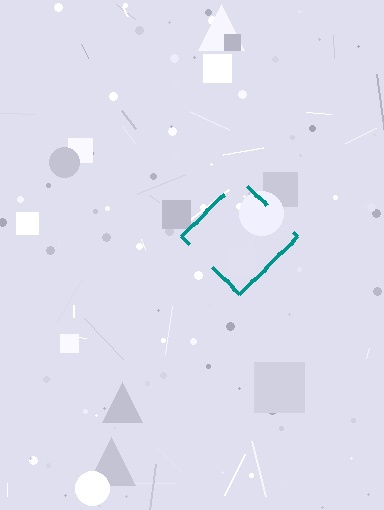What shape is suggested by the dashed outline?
The dashed outline suggests a diamond.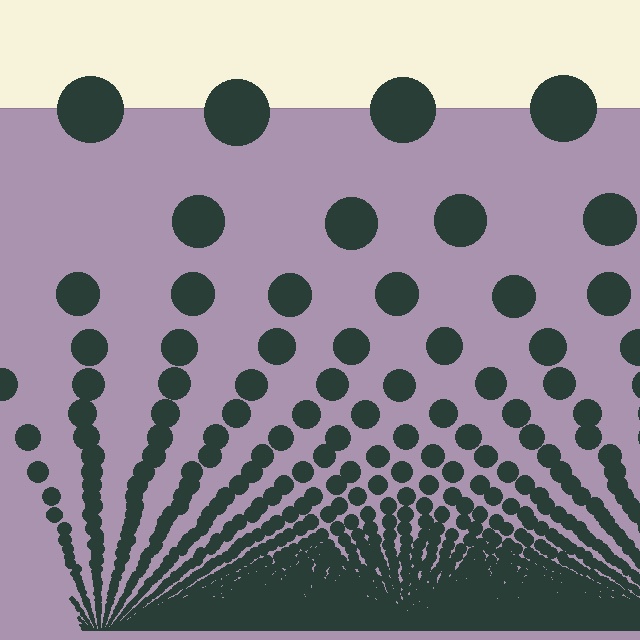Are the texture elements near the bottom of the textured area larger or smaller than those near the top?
Smaller. The gradient is inverted — elements near the bottom are smaller and denser.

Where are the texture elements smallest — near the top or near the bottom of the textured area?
Near the bottom.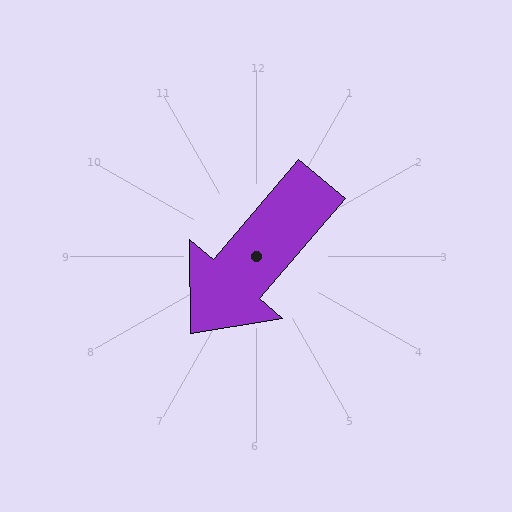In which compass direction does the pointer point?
Southwest.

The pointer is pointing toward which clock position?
Roughly 7 o'clock.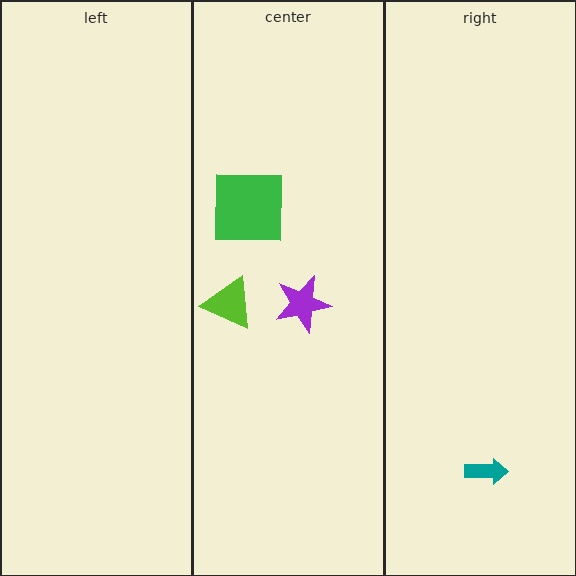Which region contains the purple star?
The center region.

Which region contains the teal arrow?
The right region.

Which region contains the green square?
The center region.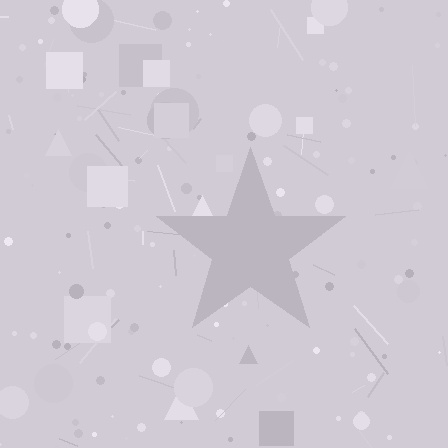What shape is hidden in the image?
A star is hidden in the image.